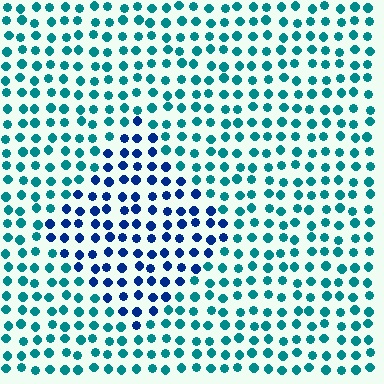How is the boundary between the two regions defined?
The boundary is defined purely by a slight shift in hue (about 43 degrees). Spacing, size, and orientation are identical on both sides.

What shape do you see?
I see a diamond.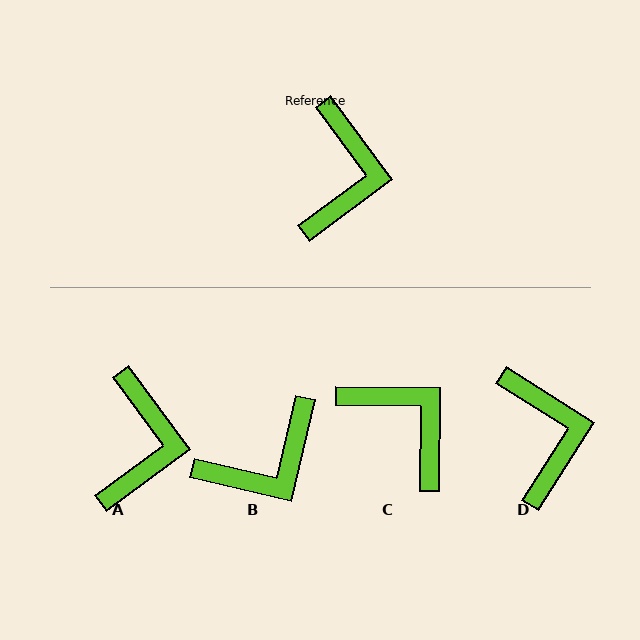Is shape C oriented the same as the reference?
No, it is off by about 53 degrees.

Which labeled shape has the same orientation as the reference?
A.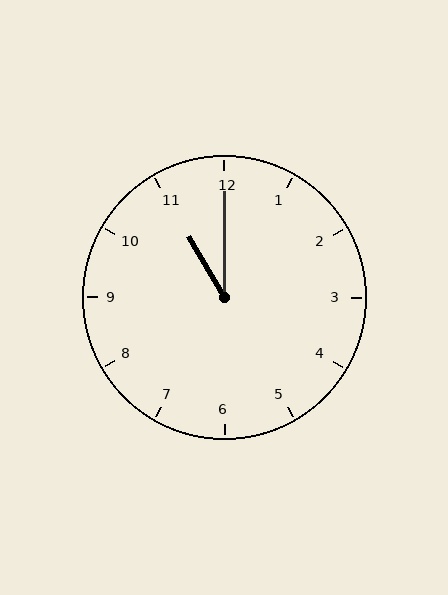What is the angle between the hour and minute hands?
Approximately 30 degrees.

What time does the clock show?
11:00.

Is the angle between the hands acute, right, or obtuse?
It is acute.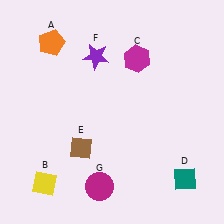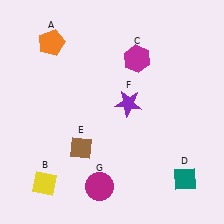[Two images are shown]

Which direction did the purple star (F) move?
The purple star (F) moved down.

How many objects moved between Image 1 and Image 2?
1 object moved between the two images.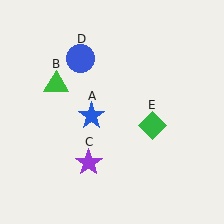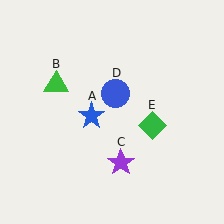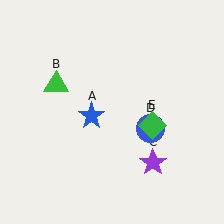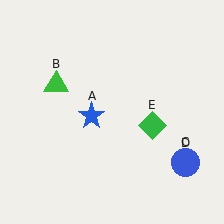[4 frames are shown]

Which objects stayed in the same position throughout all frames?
Blue star (object A) and green triangle (object B) and green diamond (object E) remained stationary.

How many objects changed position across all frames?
2 objects changed position: purple star (object C), blue circle (object D).